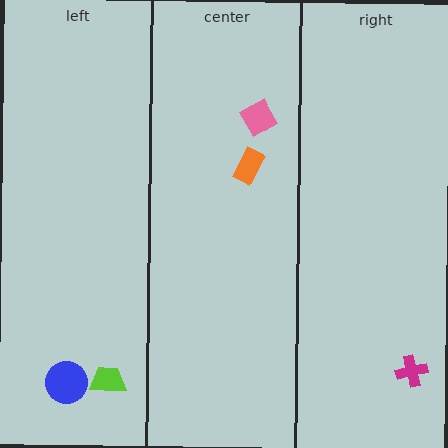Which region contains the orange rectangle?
The center region.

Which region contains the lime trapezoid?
The left region.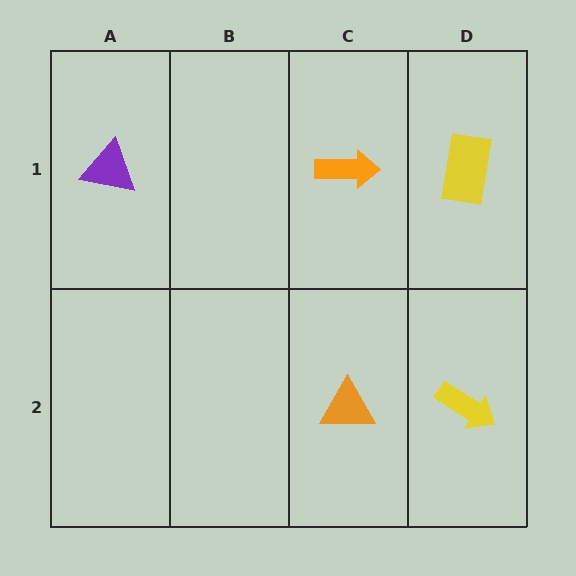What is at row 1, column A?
A purple triangle.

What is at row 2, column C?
An orange triangle.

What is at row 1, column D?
A yellow rectangle.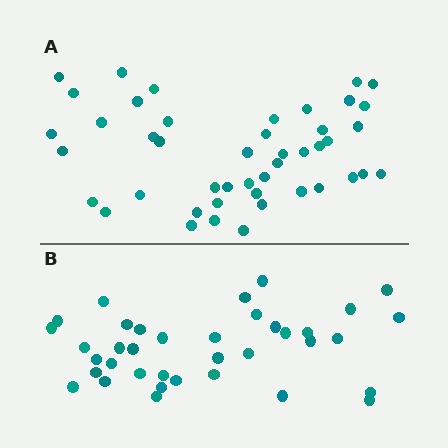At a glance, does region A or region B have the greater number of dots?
Region A (the top region) has more dots.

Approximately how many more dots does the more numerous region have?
Region A has roughly 8 or so more dots than region B.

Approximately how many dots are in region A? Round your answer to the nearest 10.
About 40 dots. (The exact count is 45, which rounds to 40.)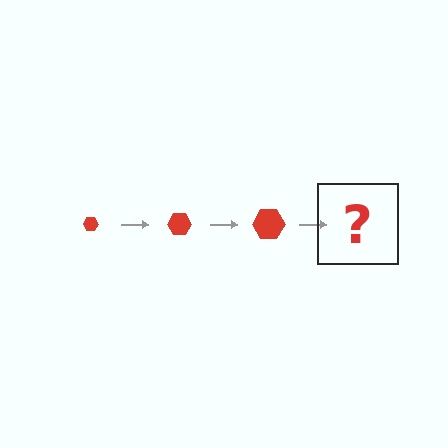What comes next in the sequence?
The next element should be a red hexagon, larger than the previous one.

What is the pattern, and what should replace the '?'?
The pattern is that the hexagon gets progressively larger each step. The '?' should be a red hexagon, larger than the previous one.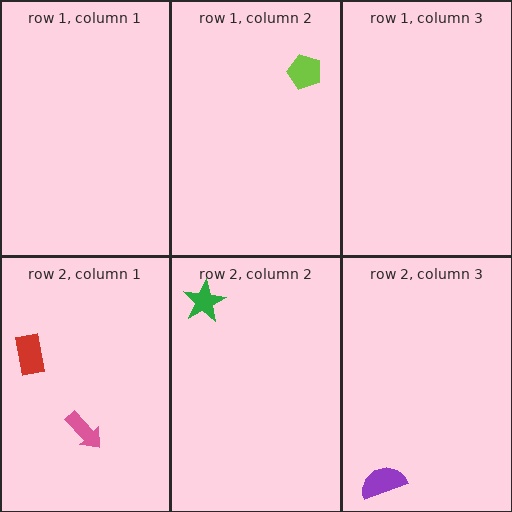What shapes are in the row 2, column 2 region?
The green star.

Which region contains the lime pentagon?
The row 1, column 2 region.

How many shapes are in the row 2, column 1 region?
2.